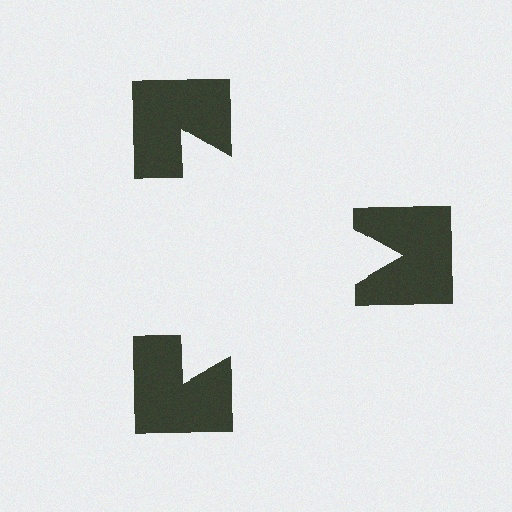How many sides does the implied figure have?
3 sides.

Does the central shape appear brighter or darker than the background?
It typically appears slightly brighter than the background, even though no actual brightness change is drawn.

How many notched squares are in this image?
There are 3 — one at each vertex of the illusory triangle.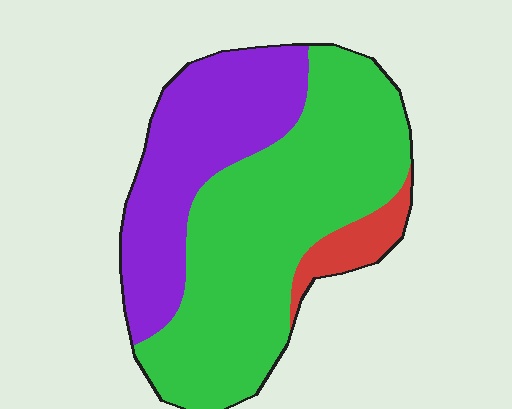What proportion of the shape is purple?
Purple covers 34% of the shape.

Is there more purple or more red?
Purple.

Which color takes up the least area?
Red, at roughly 5%.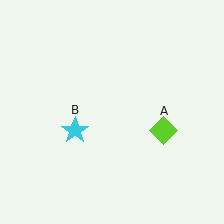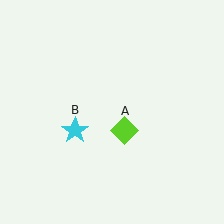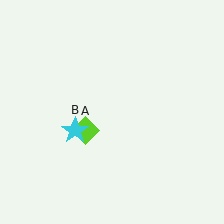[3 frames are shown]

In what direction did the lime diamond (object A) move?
The lime diamond (object A) moved left.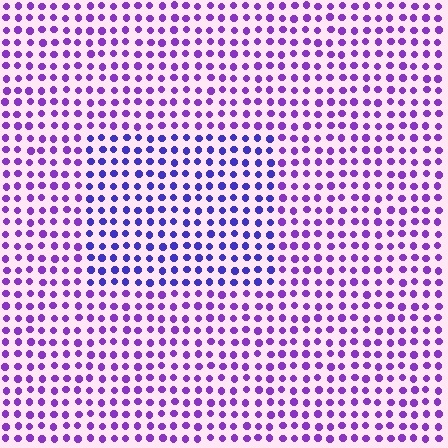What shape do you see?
I see a rectangle.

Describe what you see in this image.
The image is filled with small purple elements in a uniform arrangement. A rectangle-shaped region is visible where the elements are tinted to a slightly different hue, forming a subtle color boundary.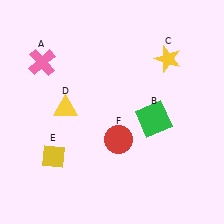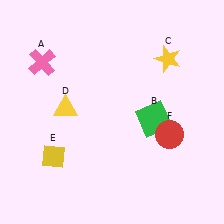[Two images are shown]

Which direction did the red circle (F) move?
The red circle (F) moved right.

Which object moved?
The red circle (F) moved right.